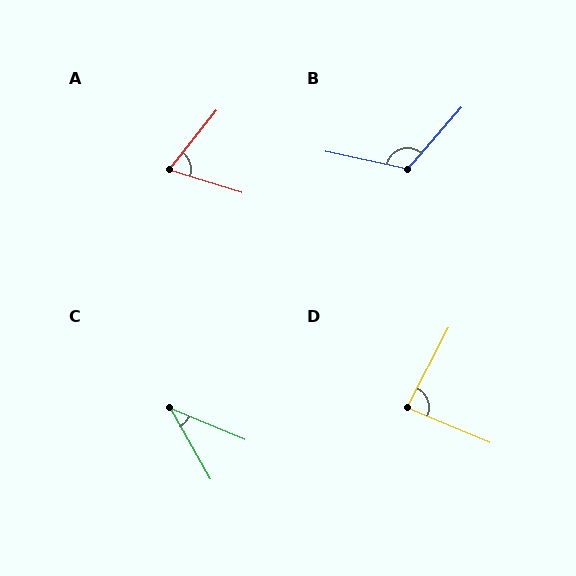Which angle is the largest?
B, at approximately 119 degrees.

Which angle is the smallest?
C, at approximately 38 degrees.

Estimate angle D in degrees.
Approximately 85 degrees.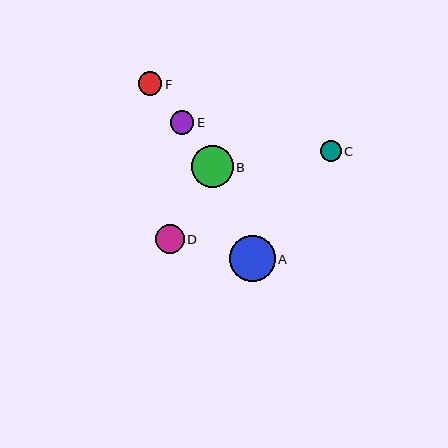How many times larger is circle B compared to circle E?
Circle B is approximately 1.8 times the size of circle E.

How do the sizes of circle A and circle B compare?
Circle A and circle B are approximately the same size.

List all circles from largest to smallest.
From largest to smallest: A, B, D, F, E, C.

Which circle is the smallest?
Circle C is the smallest with a size of approximately 21 pixels.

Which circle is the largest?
Circle A is the largest with a size of approximately 46 pixels.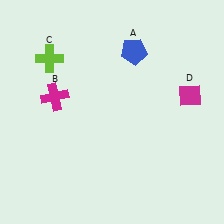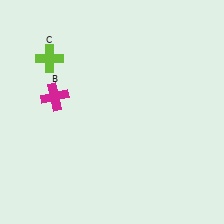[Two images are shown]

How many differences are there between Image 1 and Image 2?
There are 2 differences between the two images.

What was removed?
The blue pentagon (A), the magenta diamond (D) were removed in Image 2.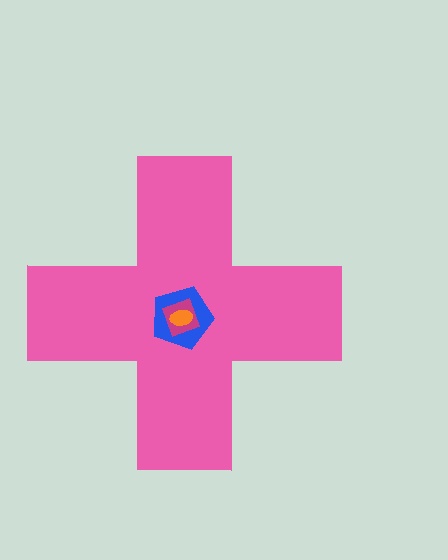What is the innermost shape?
The orange ellipse.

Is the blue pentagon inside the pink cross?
Yes.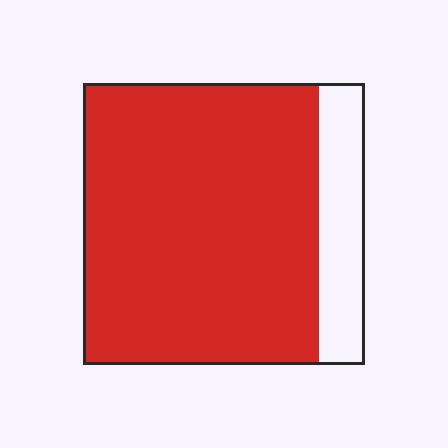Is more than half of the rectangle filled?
Yes.